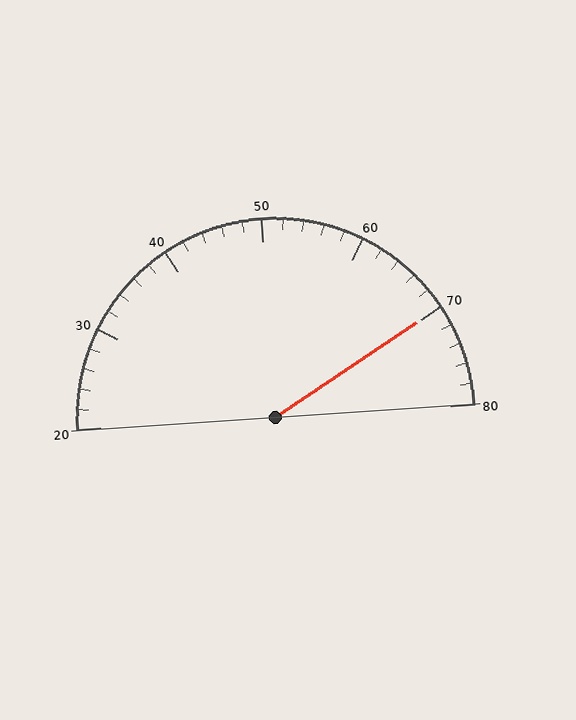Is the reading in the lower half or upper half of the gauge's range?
The reading is in the upper half of the range (20 to 80).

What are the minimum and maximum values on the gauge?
The gauge ranges from 20 to 80.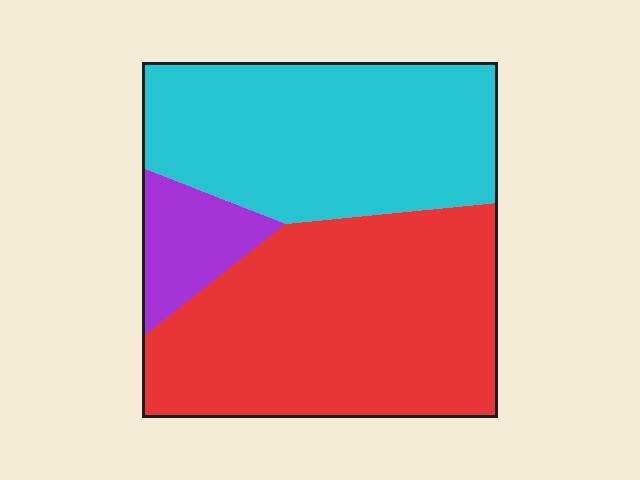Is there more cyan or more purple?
Cyan.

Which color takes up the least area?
Purple, at roughly 10%.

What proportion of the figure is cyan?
Cyan takes up between a third and a half of the figure.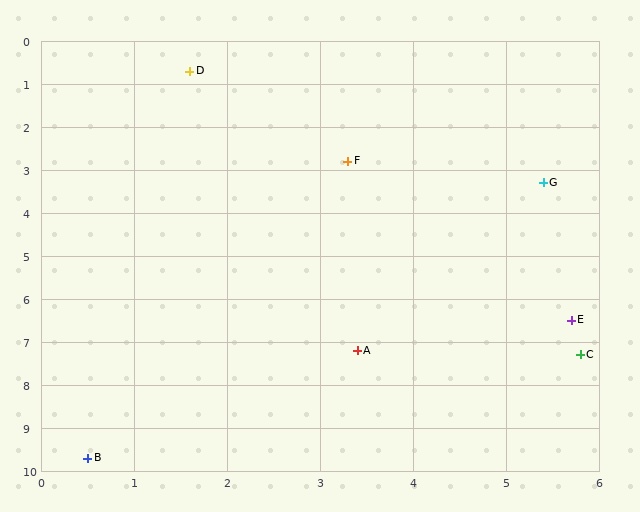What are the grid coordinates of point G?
Point G is at approximately (5.4, 3.3).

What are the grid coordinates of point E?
Point E is at approximately (5.7, 6.5).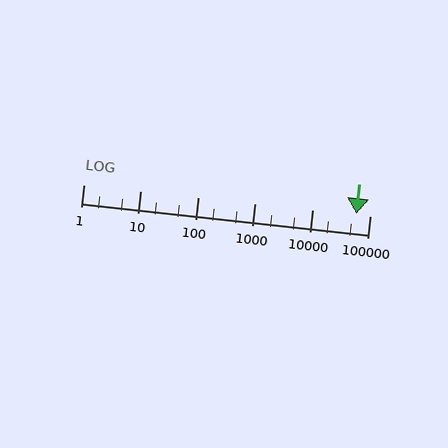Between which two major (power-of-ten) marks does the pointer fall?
The pointer is between 10000 and 100000.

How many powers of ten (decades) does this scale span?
The scale spans 5 decades, from 1 to 100000.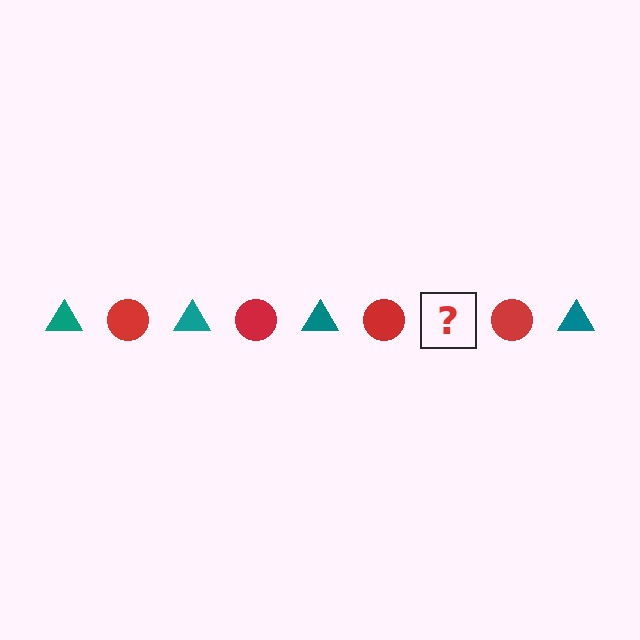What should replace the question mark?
The question mark should be replaced with a teal triangle.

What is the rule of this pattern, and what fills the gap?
The rule is that the pattern alternates between teal triangle and red circle. The gap should be filled with a teal triangle.